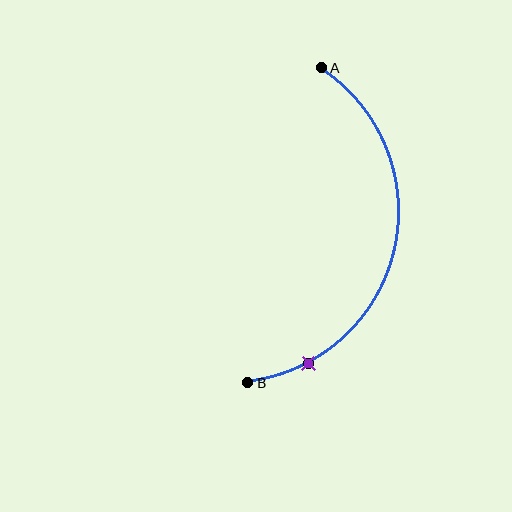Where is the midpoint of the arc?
The arc midpoint is the point on the curve farthest from the straight line joining A and B. It sits to the right of that line.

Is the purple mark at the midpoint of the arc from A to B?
No. The purple mark lies on the arc but is closer to endpoint B. The arc midpoint would be at the point on the curve equidistant along the arc from both A and B.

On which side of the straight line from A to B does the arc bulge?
The arc bulges to the right of the straight line connecting A and B.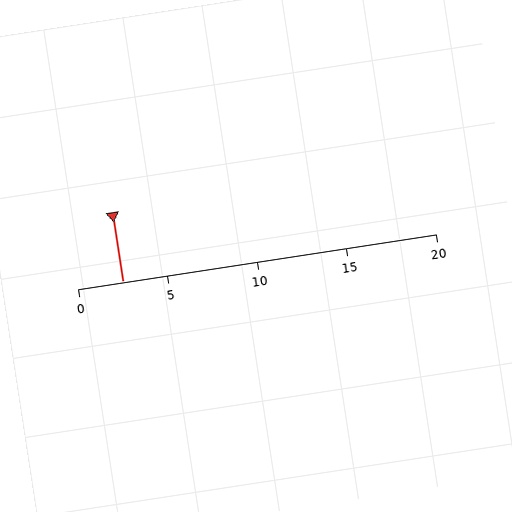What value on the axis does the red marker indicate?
The marker indicates approximately 2.5.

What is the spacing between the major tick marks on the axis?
The major ticks are spaced 5 apart.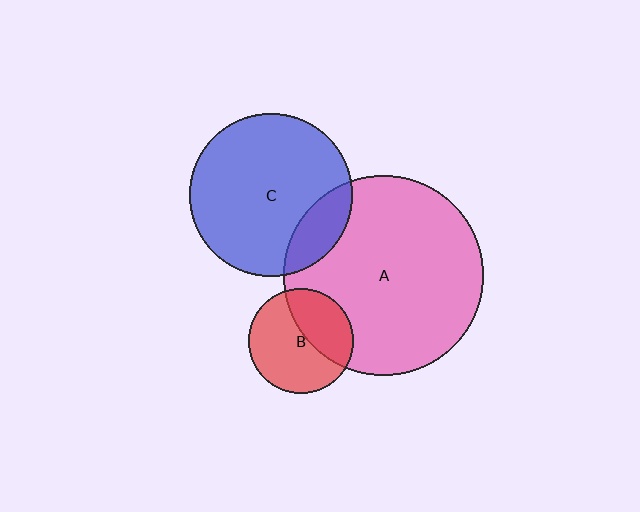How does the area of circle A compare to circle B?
Approximately 3.6 times.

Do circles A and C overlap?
Yes.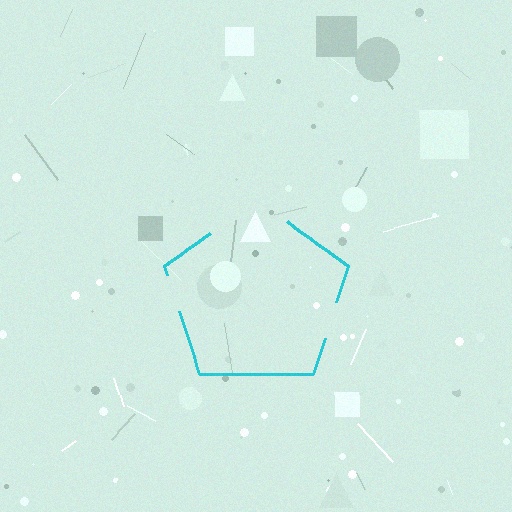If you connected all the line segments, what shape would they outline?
They would outline a pentagon.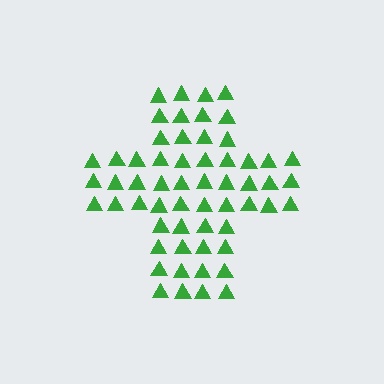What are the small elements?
The small elements are triangles.